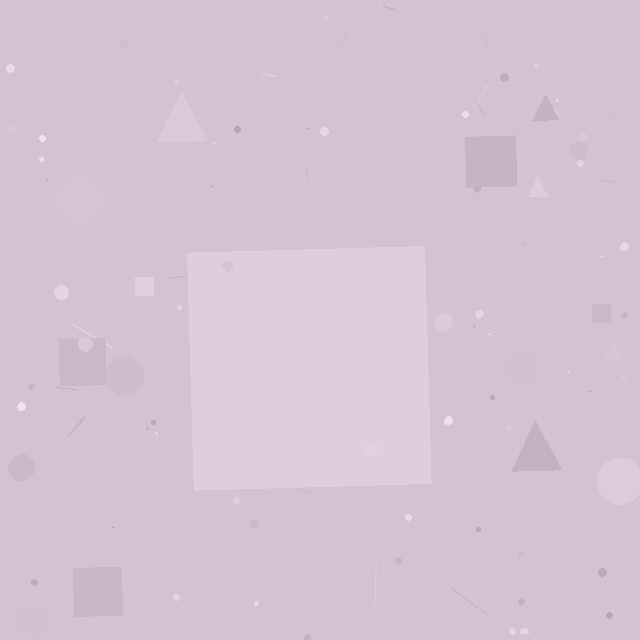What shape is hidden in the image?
A square is hidden in the image.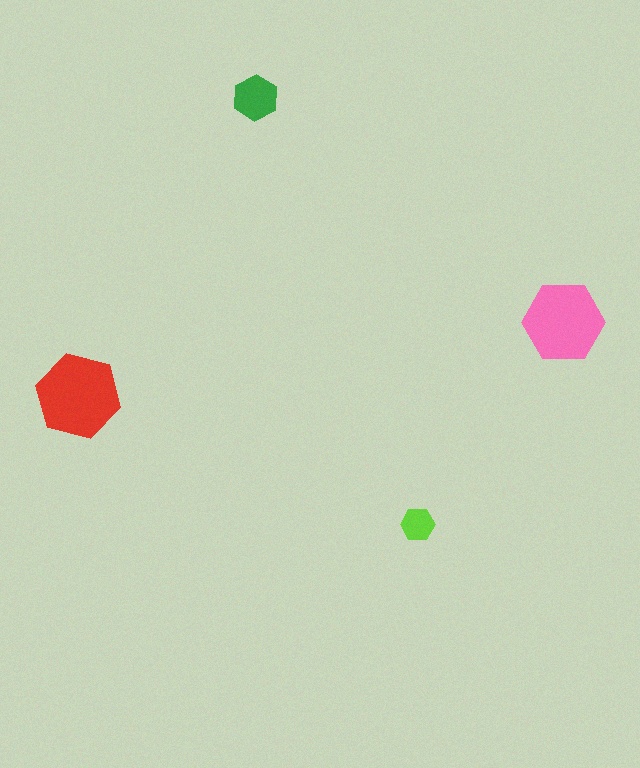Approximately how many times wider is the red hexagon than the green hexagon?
About 2 times wider.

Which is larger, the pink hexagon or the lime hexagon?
The pink one.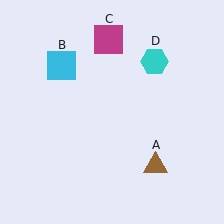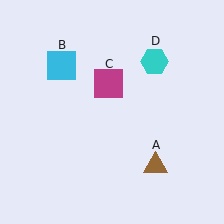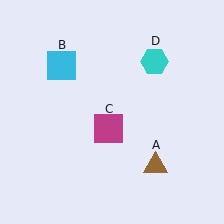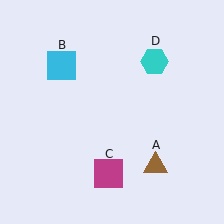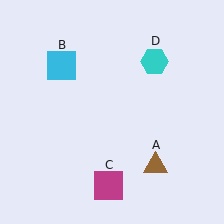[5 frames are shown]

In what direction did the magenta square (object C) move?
The magenta square (object C) moved down.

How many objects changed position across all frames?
1 object changed position: magenta square (object C).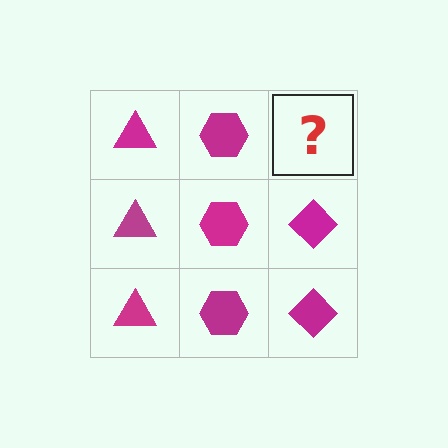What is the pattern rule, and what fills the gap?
The rule is that each column has a consistent shape. The gap should be filled with a magenta diamond.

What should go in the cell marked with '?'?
The missing cell should contain a magenta diamond.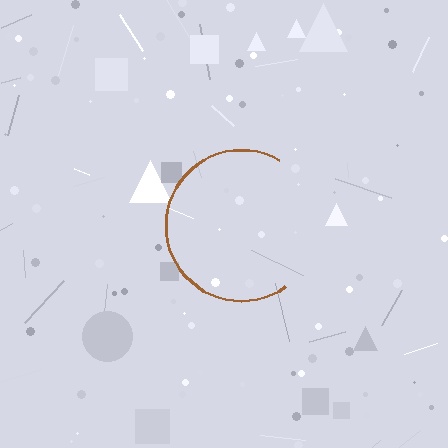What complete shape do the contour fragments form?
The contour fragments form a circle.